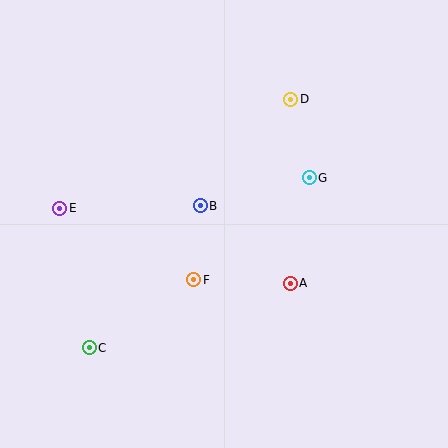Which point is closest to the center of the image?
Point B at (200, 206) is closest to the center.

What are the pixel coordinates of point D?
Point D is at (291, 99).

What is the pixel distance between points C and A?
The distance between C and A is 211 pixels.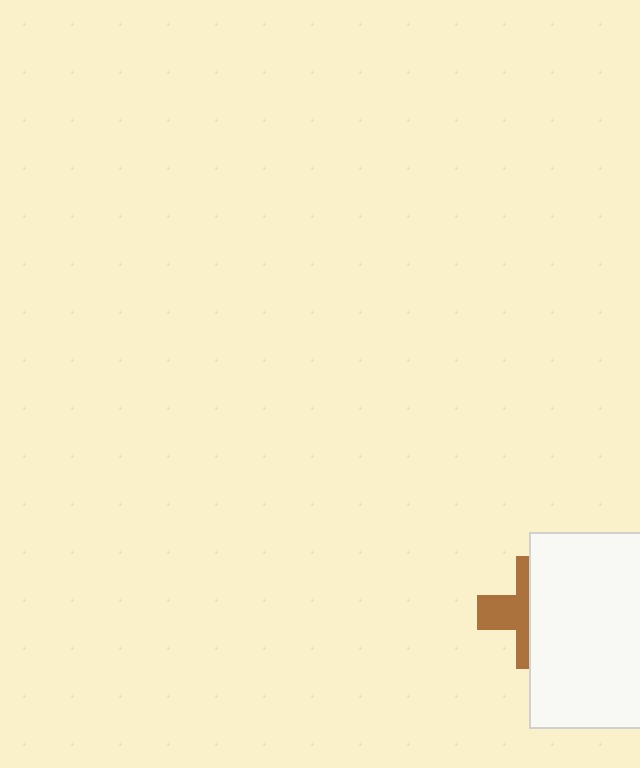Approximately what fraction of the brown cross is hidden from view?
Roughly 57% of the brown cross is hidden behind the white rectangle.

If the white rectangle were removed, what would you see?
You would see the complete brown cross.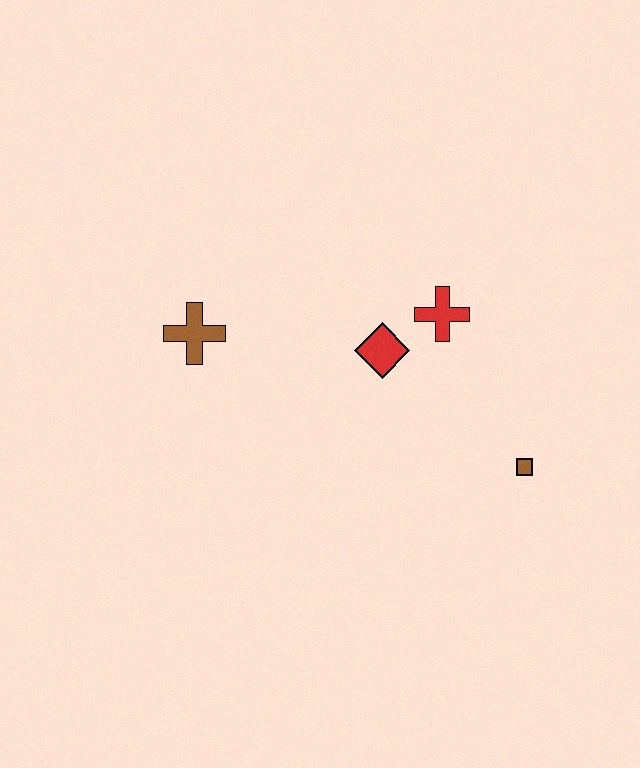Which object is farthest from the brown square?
The brown cross is farthest from the brown square.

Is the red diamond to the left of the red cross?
Yes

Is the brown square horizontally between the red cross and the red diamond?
No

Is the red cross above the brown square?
Yes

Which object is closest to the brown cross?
The red diamond is closest to the brown cross.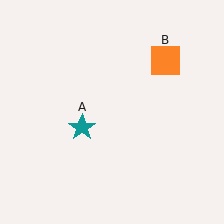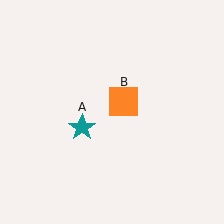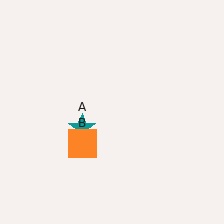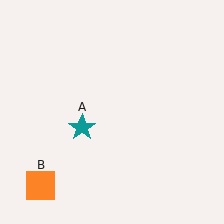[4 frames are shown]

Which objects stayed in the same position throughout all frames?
Teal star (object A) remained stationary.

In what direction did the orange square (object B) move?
The orange square (object B) moved down and to the left.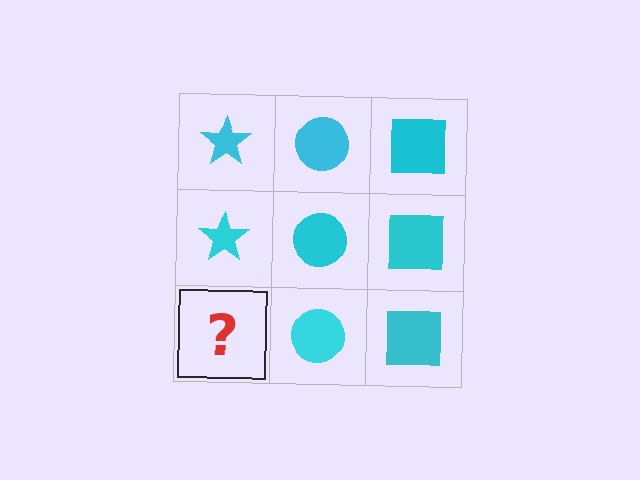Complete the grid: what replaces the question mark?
The question mark should be replaced with a cyan star.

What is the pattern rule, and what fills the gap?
The rule is that each column has a consistent shape. The gap should be filled with a cyan star.